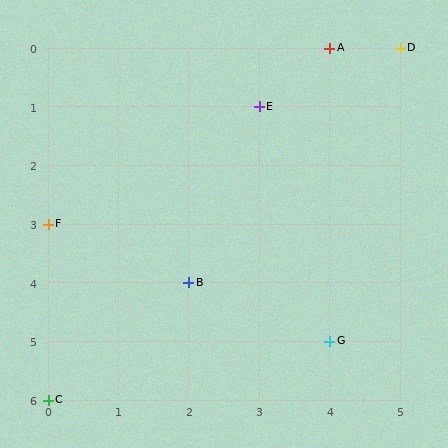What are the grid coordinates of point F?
Point F is at grid coordinates (0, 3).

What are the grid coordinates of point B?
Point B is at grid coordinates (2, 4).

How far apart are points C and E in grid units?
Points C and E are 3 columns and 5 rows apart (about 5.8 grid units diagonally).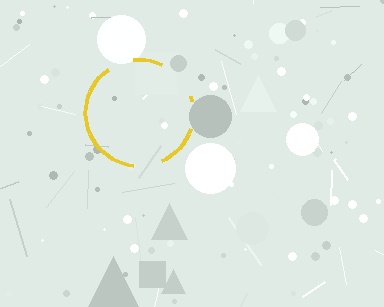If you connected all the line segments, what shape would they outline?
They would outline a circle.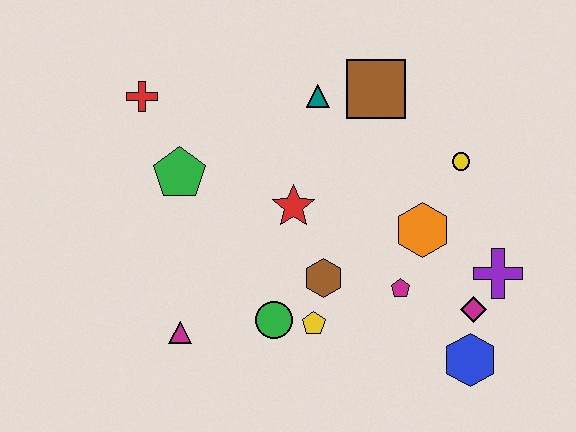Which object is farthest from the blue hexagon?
The red cross is farthest from the blue hexagon.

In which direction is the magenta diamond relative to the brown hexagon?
The magenta diamond is to the right of the brown hexagon.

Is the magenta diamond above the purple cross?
No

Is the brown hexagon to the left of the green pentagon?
No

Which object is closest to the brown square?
The teal triangle is closest to the brown square.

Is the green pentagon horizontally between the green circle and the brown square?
No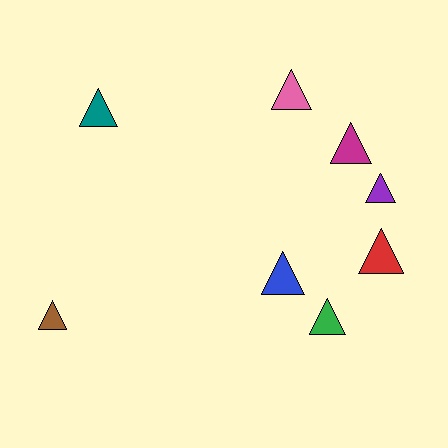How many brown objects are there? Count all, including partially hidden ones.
There is 1 brown object.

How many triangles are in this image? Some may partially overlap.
There are 8 triangles.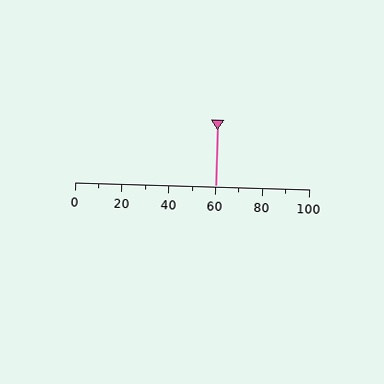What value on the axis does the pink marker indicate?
The marker indicates approximately 60.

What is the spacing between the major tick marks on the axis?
The major ticks are spaced 20 apart.